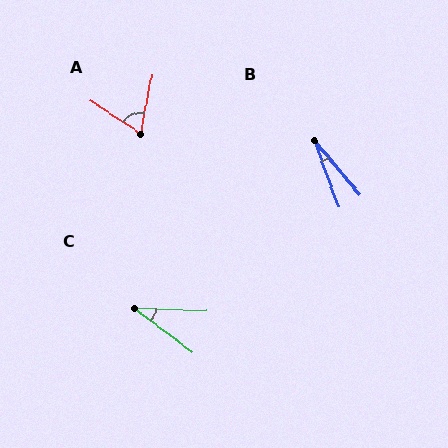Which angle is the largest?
A, at approximately 68 degrees.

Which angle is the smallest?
B, at approximately 21 degrees.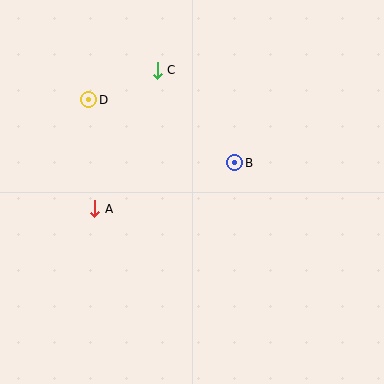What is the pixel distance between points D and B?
The distance between D and B is 159 pixels.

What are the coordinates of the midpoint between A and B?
The midpoint between A and B is at (165, 186).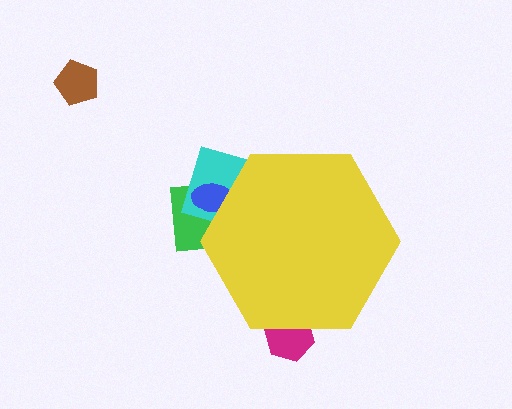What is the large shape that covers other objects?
A yellow hexagon.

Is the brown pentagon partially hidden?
No, the brown pentagon is fully visible.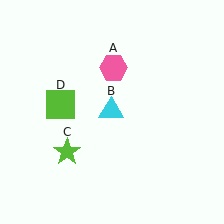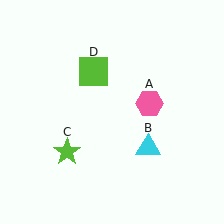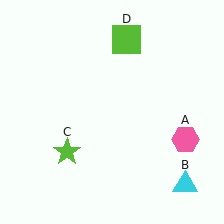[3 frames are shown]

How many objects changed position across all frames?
3 objects changed position: pink hexagon (object A), cyan triangle (object B), lime square (object D).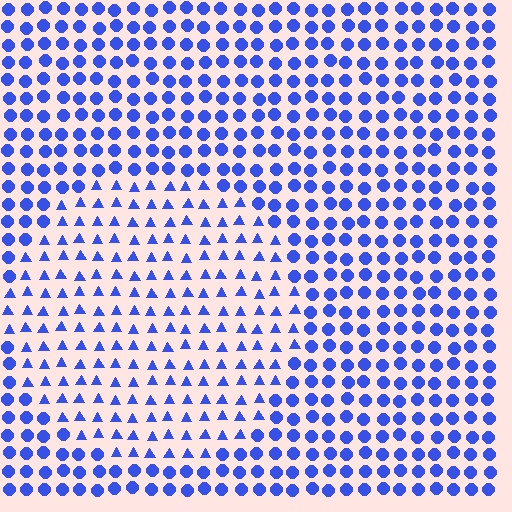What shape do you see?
I see a circle.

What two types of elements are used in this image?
The image uses triangles inside the circle region and circles outside it.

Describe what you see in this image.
The image is filled with small blue elements arranged in a uniform grid. A circle-shaped region contains triangles, while the surrounding area contains circles. The boundary is defined purely by the change in element shape.